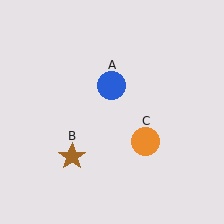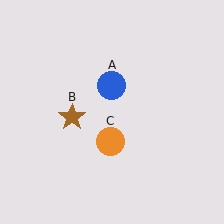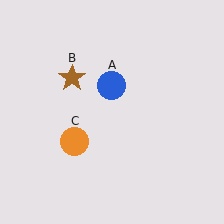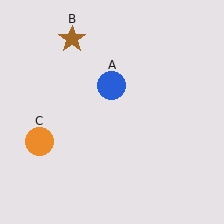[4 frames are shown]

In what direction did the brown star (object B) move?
The brown star (object B) moved up.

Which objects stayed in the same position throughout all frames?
Blue circle (object A) remained stationary.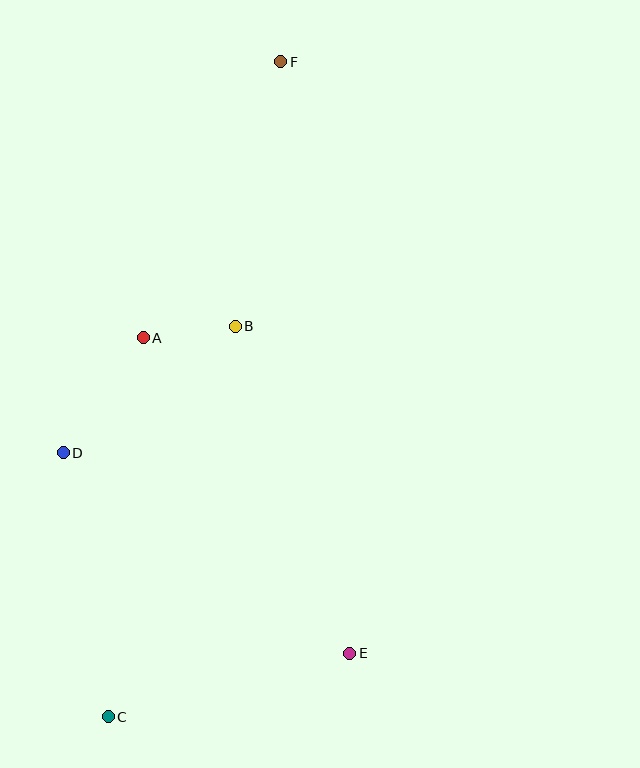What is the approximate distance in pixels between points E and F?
The distance between E and F is approximately 596 pixels.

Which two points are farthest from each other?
Points C and F are farthest from each other.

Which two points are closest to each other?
Points A and B are closest to each other.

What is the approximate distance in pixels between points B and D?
The distance between B and D is approximately 213 pixels.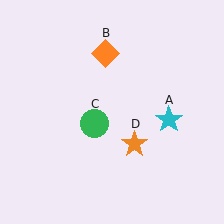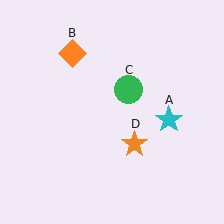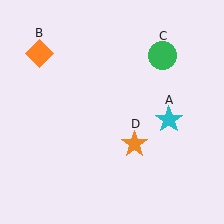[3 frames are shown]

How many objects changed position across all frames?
2 objects changed position: orange diamond (object B), green circle (object C).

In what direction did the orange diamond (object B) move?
The orange diamond (object B) moved left.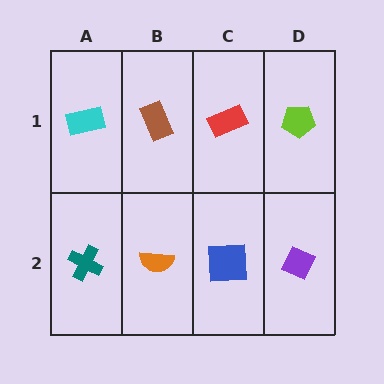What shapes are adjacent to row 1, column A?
A teal cross (row 2, column A), a brown rectangle (row 1, column B).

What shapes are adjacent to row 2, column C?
A red rectangle (row 1, column C), an orange semicircle (row 2, column B), a purple diamond (row 2, column D).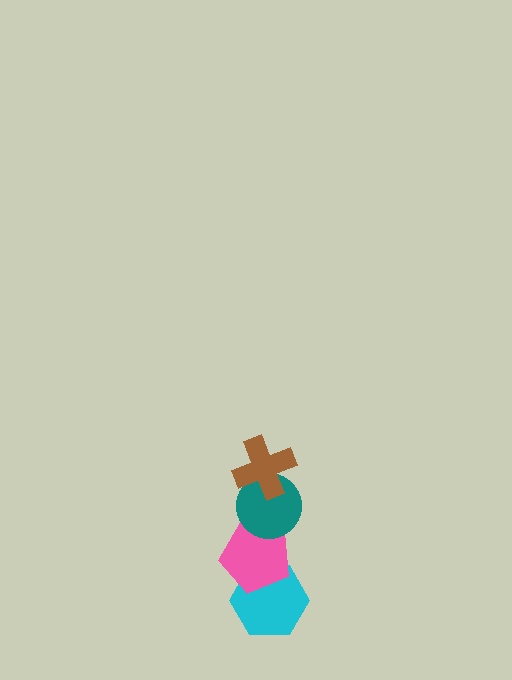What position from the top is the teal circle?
The teal circle is 2nd from the top.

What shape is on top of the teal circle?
The brown cross is on top of the teal circle.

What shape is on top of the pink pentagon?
The teal circle is on top of the pink pentagon.